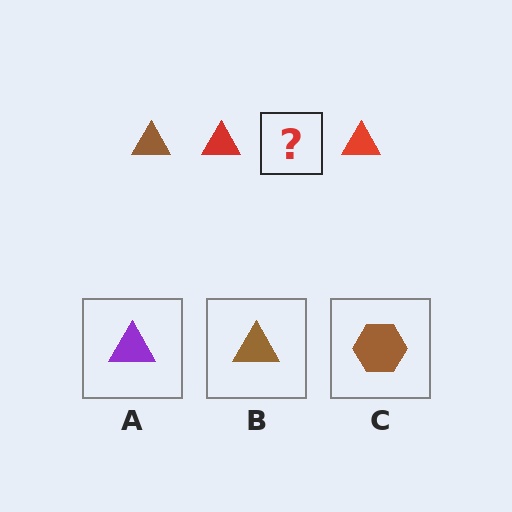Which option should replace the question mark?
Option B.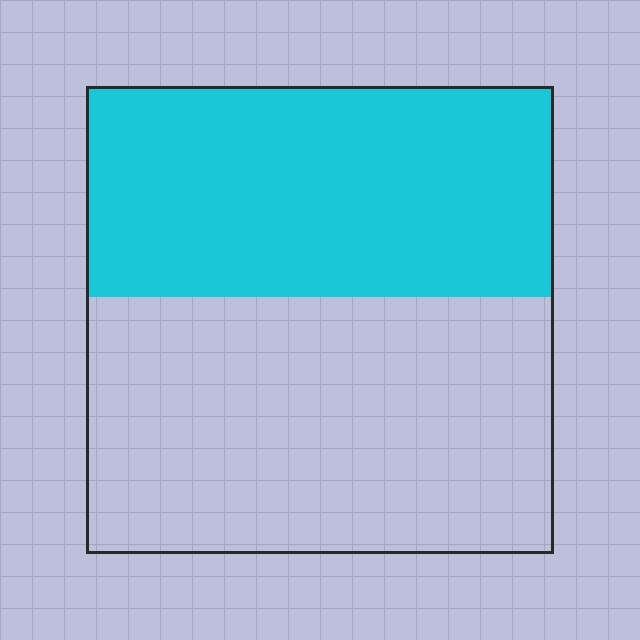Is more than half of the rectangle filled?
No.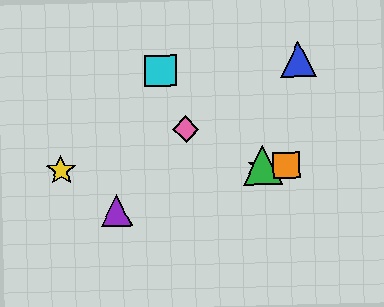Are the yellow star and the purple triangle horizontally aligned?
No, the yellow star is at y≈171 and the purple triangle is at y≈211.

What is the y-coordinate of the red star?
The red star is at y≈166.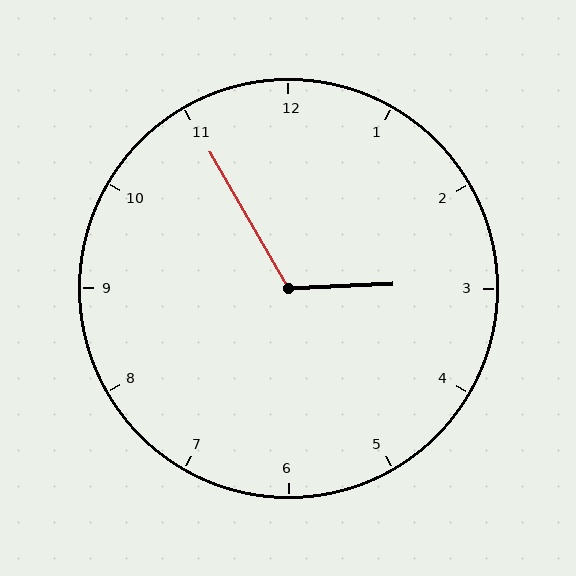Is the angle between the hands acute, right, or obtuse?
It is obtuse.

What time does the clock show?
2:55.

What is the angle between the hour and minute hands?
Approximately 118 degrees.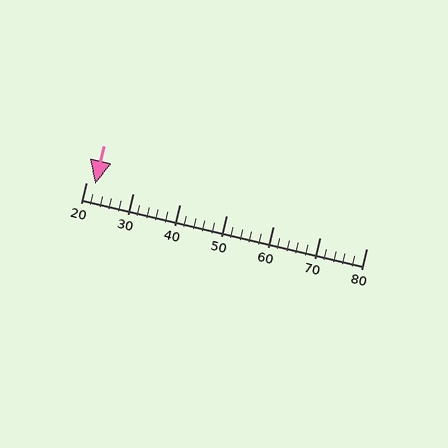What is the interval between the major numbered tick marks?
The major tick marks are spaced 10 units apart.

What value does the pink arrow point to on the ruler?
The pink arrow points to approximately 22.